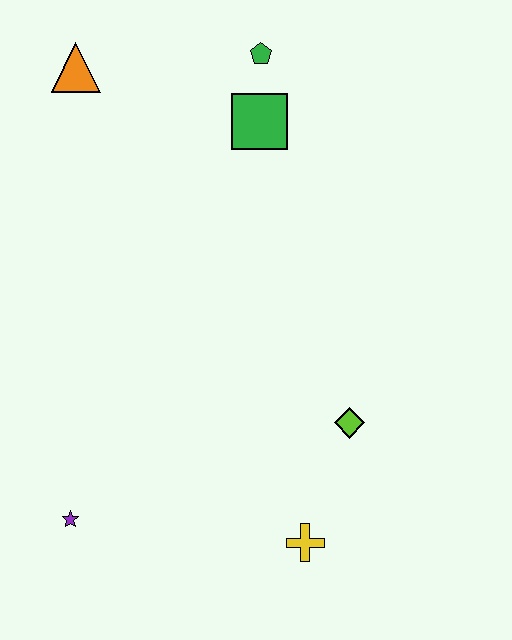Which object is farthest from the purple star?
The green pentagon is farthest from the purple star.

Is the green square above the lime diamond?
Yes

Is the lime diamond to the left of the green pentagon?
No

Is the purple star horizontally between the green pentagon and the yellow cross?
No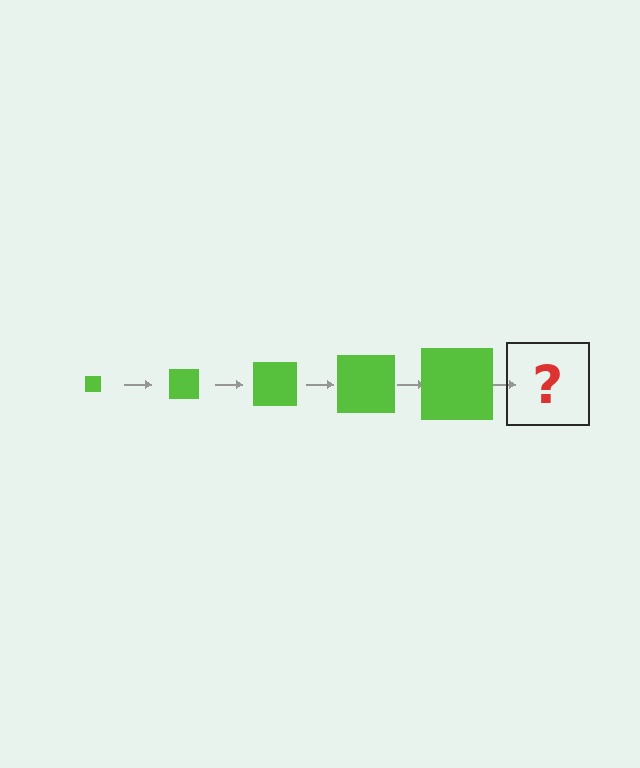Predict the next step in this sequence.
The next step is a lime square, larger than the previous one.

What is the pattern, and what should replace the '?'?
The pattern is that the square gets progressively larger each step. The '?' should be a lime square, larger than the previous one.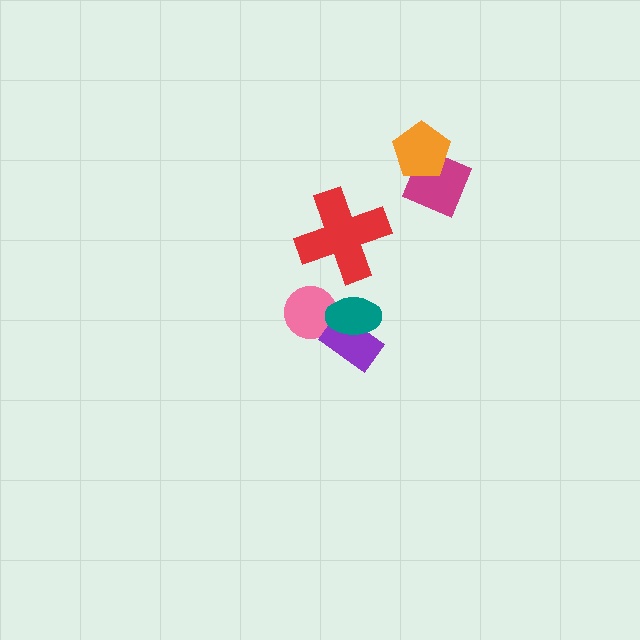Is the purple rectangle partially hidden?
Yes, it is partially covered by another shape.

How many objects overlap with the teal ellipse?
2 objects overlap with the teal ellipse.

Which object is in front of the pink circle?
The teal ellipse is in front of the pink circle.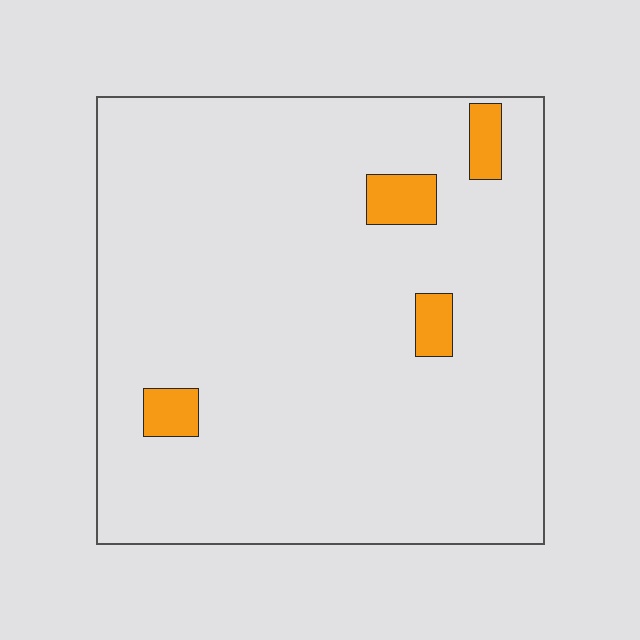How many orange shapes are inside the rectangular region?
4.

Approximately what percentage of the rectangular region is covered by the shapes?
Approximately 5%.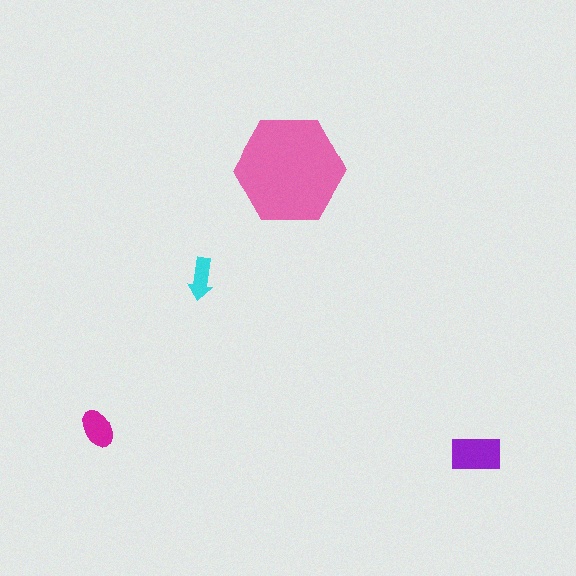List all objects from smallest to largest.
The cyan arrow, the magenta ellipse, the purple rectangle, the pink hexagon.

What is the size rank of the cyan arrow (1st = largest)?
4th.